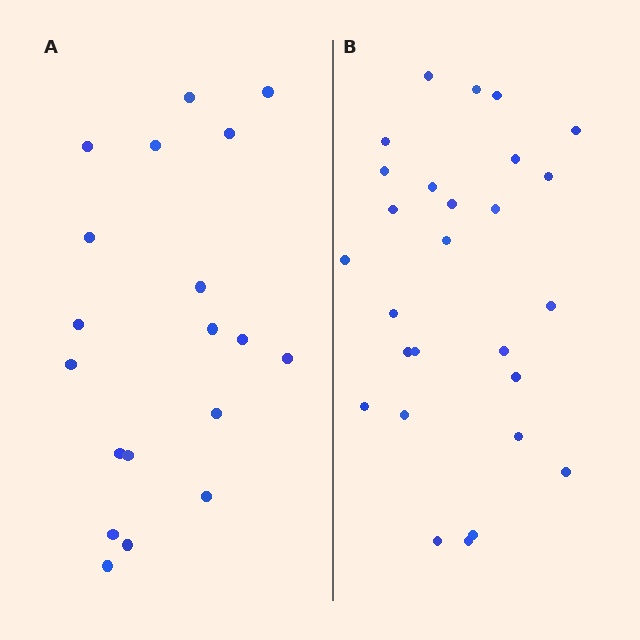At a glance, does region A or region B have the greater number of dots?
Region B (the right region) has more dots.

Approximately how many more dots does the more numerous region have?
Region B has roughly 8 or so more dots than region A.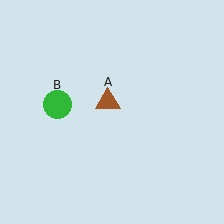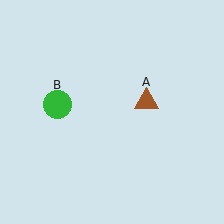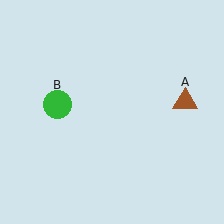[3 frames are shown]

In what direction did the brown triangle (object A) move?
The brown triangle (object A) moved right.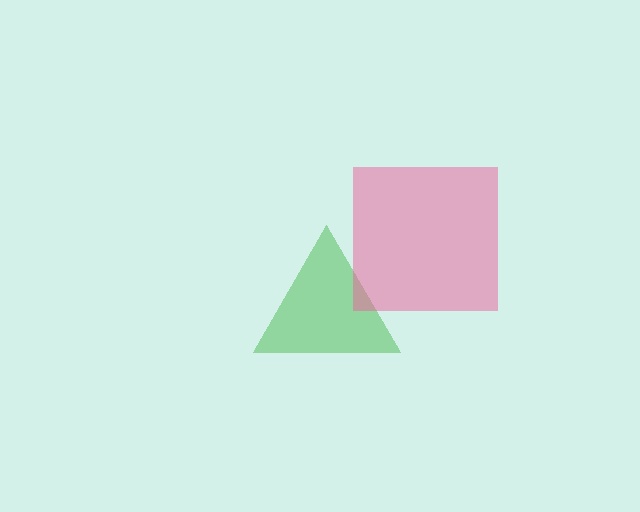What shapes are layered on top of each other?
The layered shapes are: a green triangle, a pink square.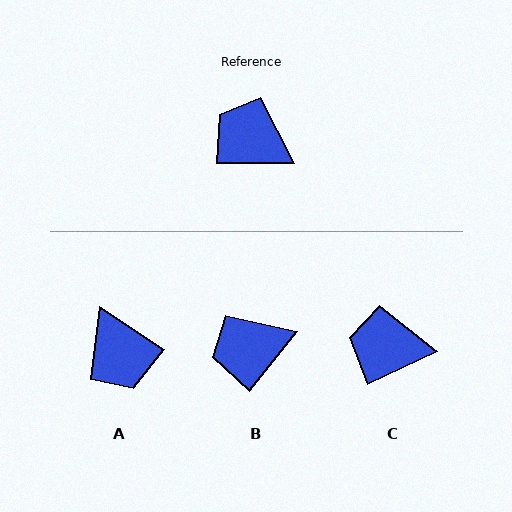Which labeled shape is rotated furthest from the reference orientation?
A, about 146 degrees away.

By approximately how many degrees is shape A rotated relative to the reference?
Approximately 146 degrees counter-clockwise.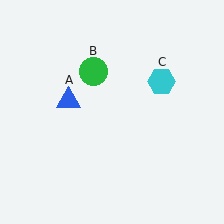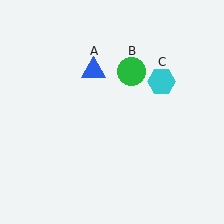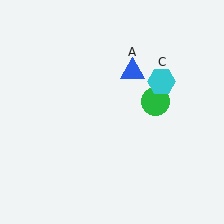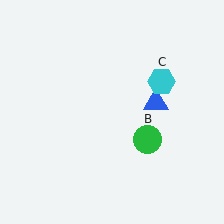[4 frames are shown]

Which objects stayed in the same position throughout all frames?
Cyan hexagon (object C) remained stationary.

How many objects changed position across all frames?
2 objects changed position: blue triangle (object A), green circle (object B).